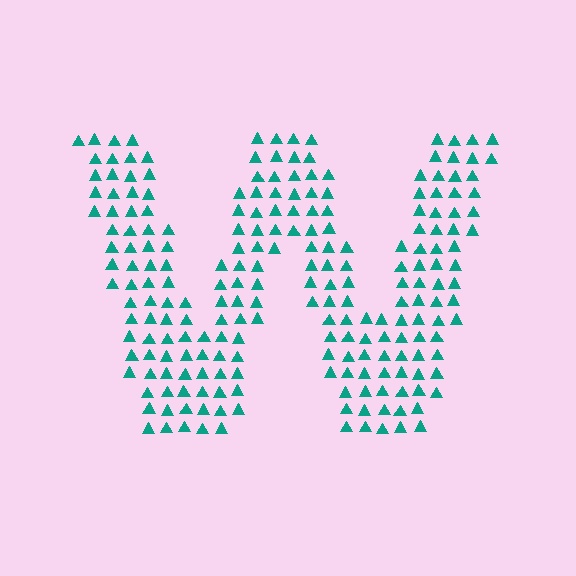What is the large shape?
The large shape is the letter W.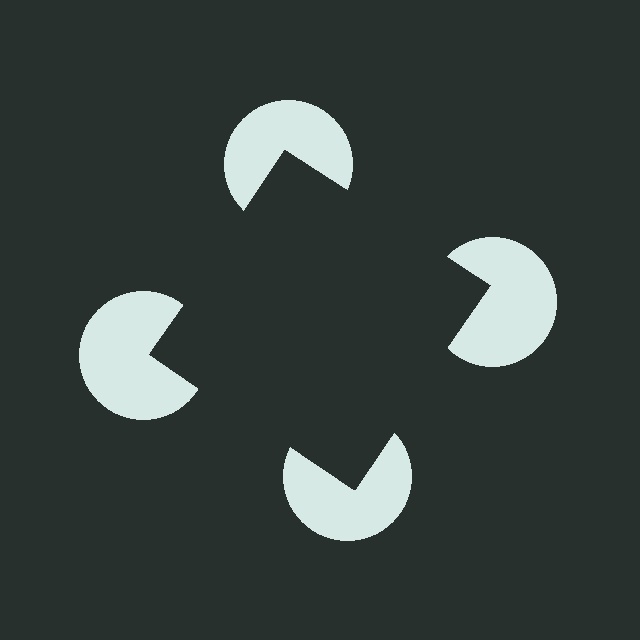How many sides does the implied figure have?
4 sides.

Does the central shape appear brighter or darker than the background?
It typically appears slightly darker than the background, even though no actual brightness change is drawn.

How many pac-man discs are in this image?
There are 4 — one at each vertex of the illusory square.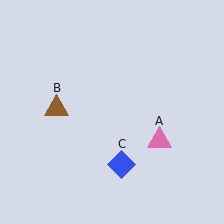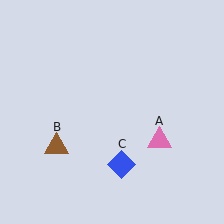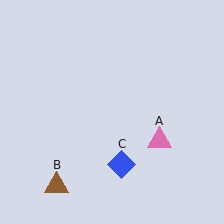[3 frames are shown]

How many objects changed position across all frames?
1 object changed position: brown triangle (object B).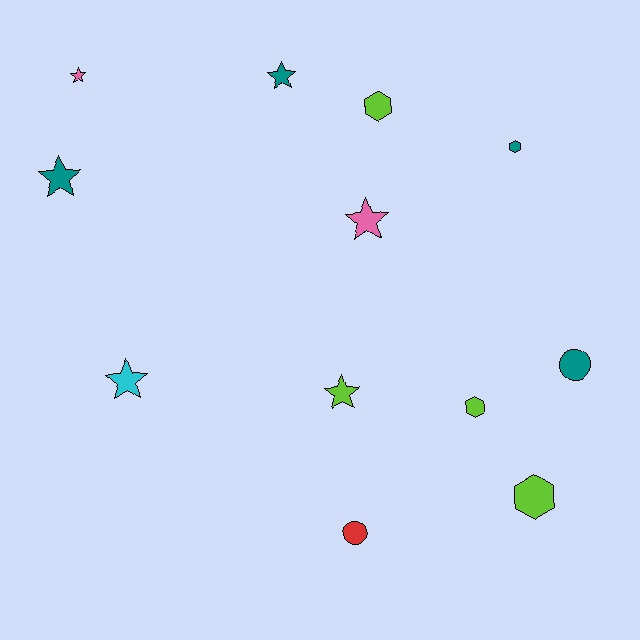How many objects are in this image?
There are 12 objects.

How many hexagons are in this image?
There are 4 hexagons.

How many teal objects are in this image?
There are 4 teal objects.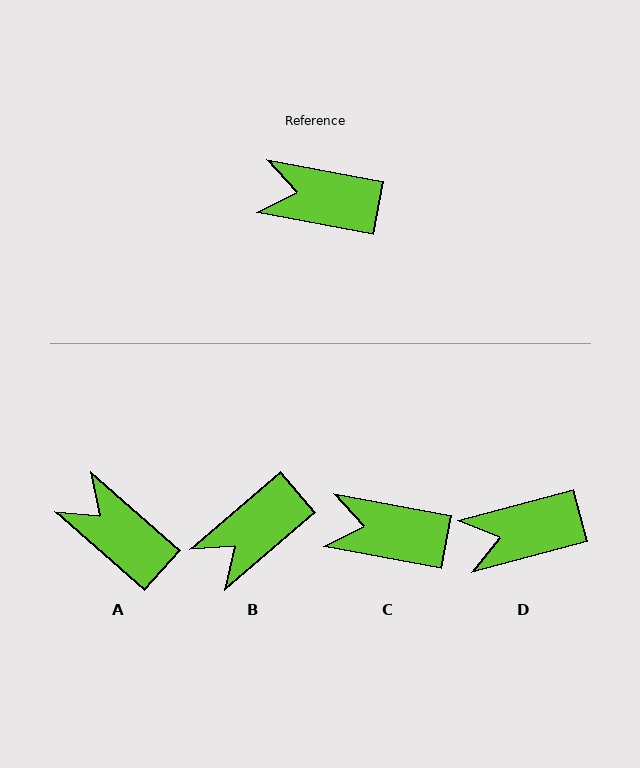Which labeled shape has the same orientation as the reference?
C.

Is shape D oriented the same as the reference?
No, it is off by about 26 degrees.